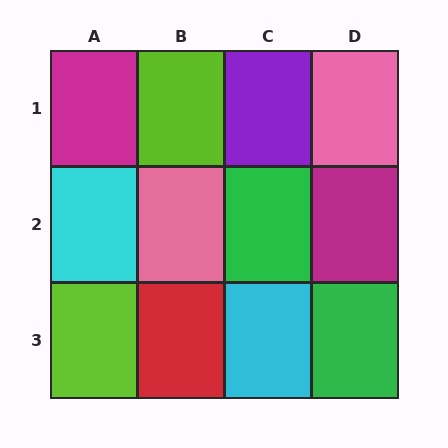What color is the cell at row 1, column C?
Purple.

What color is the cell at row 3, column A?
Lime.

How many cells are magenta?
2 cells are magenta.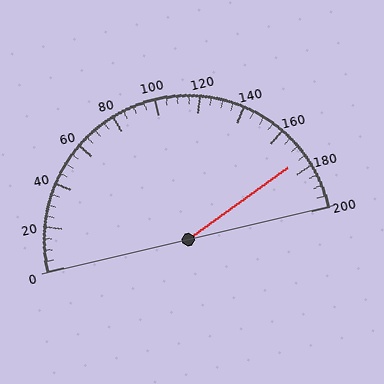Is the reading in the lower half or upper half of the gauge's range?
The reading is in the upper half of the range (0 to 200).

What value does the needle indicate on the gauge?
The needle indicates approximately 175.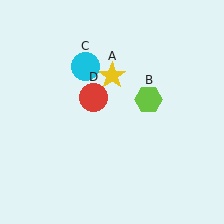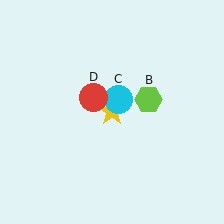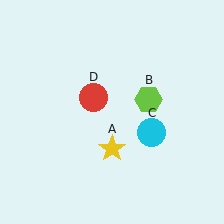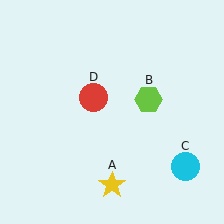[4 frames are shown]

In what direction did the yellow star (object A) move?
The yellow star (object A) moved down.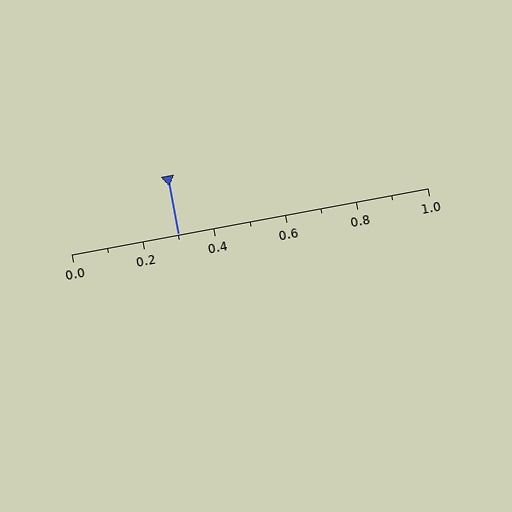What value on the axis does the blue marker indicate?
The marker indicates approximately 0.3.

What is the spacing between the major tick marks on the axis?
The major ticks are spaced 0.2 apart.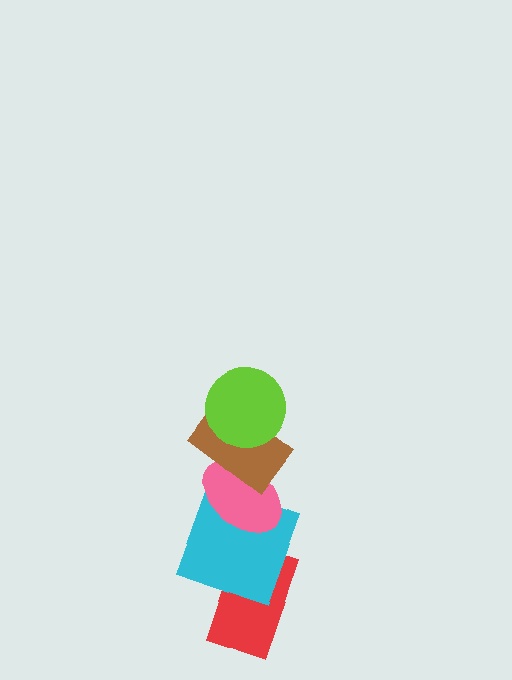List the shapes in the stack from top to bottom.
From top to bottom: the lime circle, the brown rectangle, the pink ellipse, the cyan square, the red rectangle.